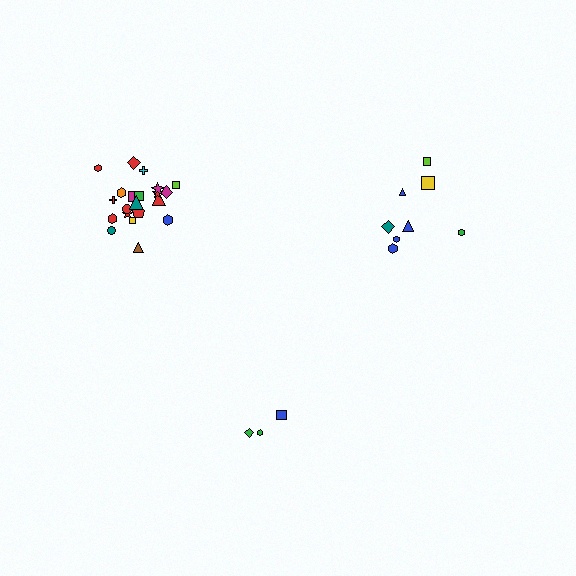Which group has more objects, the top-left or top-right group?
The top-left group.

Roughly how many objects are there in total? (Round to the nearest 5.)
Roughly 35 objects in total.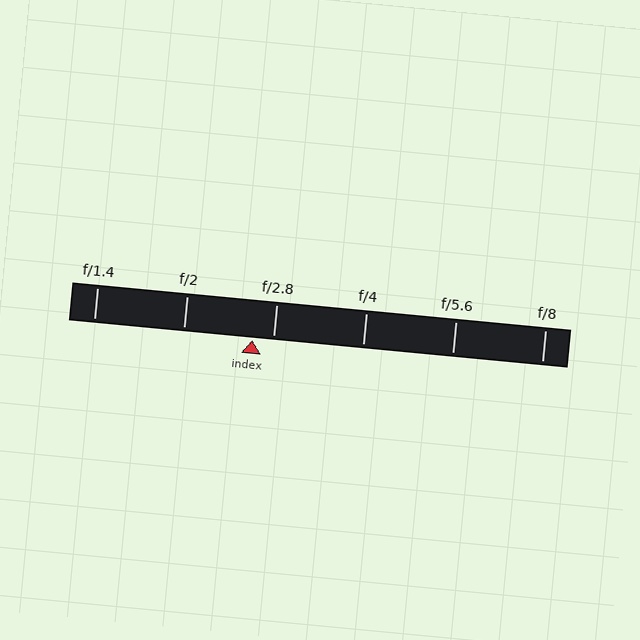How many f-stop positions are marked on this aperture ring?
There are 6 f-stop positions marked.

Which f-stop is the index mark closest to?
The index mark is closest to f/2.8.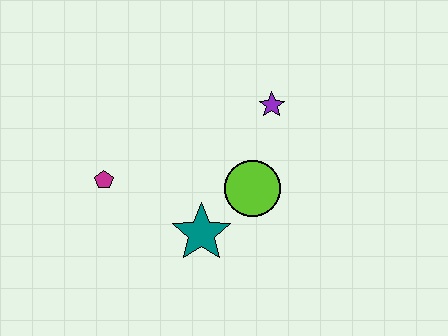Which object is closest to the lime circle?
The teal star is closest to the lime circle.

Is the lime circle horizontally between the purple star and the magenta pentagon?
Yes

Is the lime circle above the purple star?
No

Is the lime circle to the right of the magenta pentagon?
Yes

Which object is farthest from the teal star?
The purple star is farthest from the teal star.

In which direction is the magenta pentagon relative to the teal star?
The magenta pentagon is to the left of the teal star.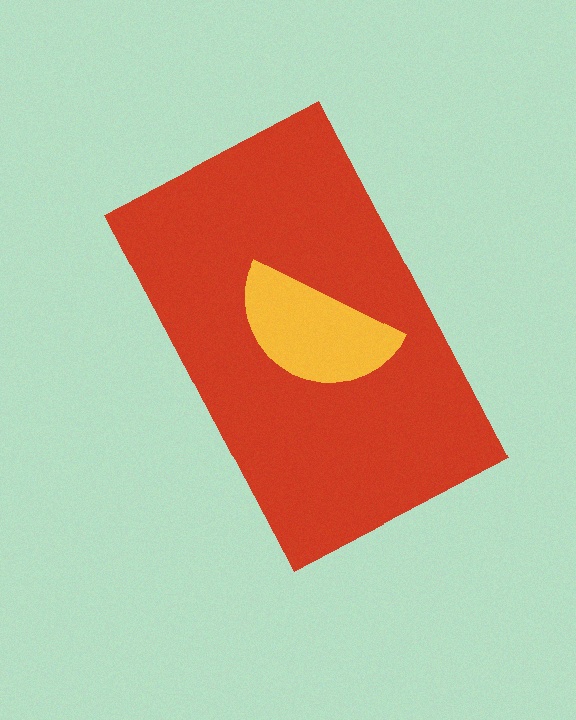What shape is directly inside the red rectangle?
The yellow semicircle.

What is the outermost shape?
The red rectangle.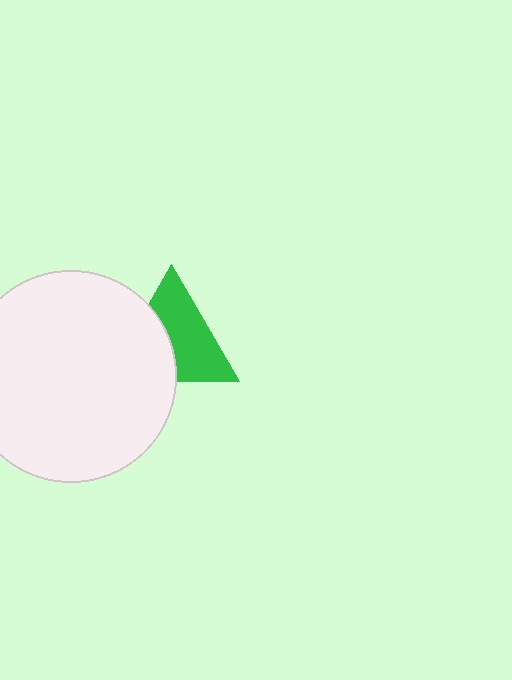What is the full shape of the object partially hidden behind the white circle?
The partially hidden object is a green triangle.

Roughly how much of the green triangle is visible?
About half of it is visible (roughly 59%).